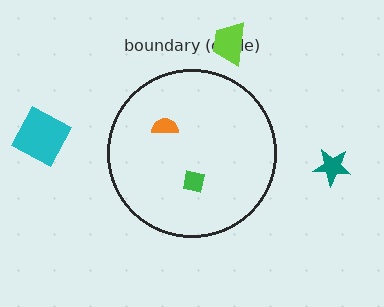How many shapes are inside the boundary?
2 inside, 3 outside.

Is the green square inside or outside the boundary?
Inside.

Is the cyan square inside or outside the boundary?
Outside.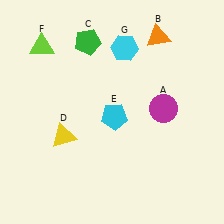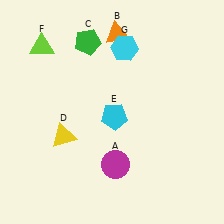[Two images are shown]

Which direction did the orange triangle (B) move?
The orange triangle (B) moved left.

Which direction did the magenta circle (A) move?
The magenta circle (A) moved down.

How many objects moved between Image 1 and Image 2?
2 objects moved between the two images.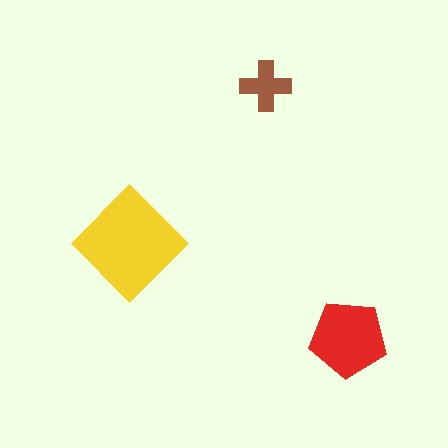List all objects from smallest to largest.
The brown cross, the red pentagon, the yellow diamond.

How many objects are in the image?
There are 3 objects in the image.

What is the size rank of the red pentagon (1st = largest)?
2nd.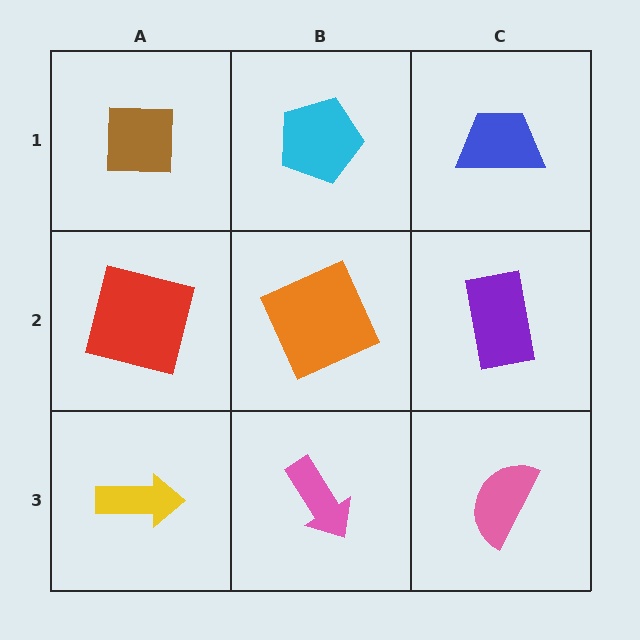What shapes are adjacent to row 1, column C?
A purple rectangle (row 2, column C), a cyan pentagon (row 1, column B).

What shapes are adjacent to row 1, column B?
An orange square (row 2, column B), a brown square (row 1, column A), a blue trapezoid (row 1, column C).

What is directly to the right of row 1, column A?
A cyan pentagon.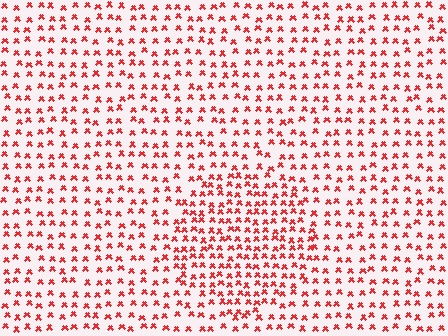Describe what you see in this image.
The image contains small red elements arranged at two different densities. A circle-shaped region is visible where the elements are more densely packed than the surrounding area.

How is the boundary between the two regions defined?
The boundary is defined by a change in element density (approximately 1.6x ratio). All elements are the same color, size, and shape.